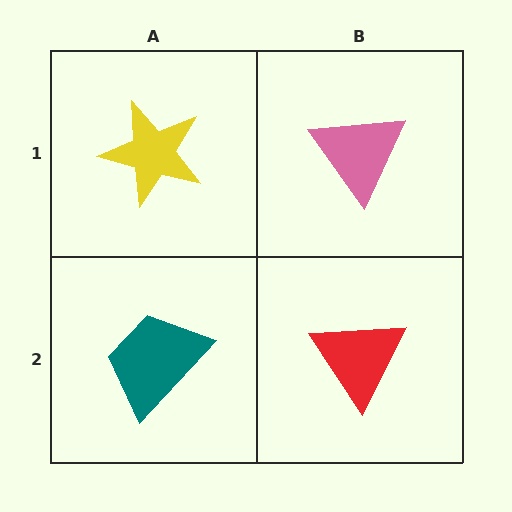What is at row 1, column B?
A pink triangle.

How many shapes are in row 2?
2 shapes.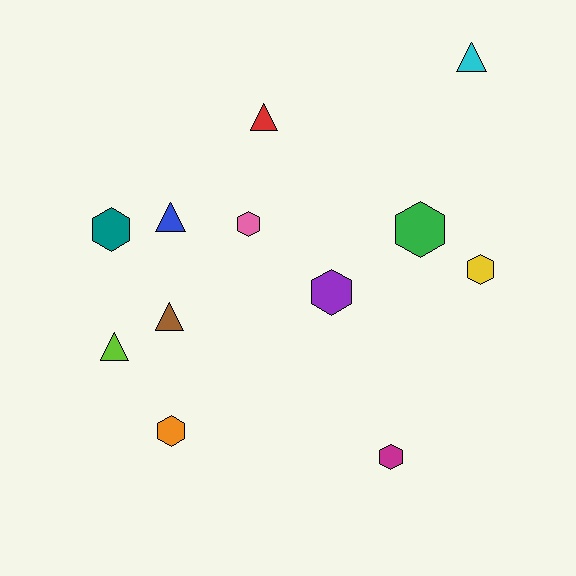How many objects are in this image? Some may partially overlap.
There are 12 objects.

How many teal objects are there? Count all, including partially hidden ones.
There is 1 teal object.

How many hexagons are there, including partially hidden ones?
There are 7 hexagons.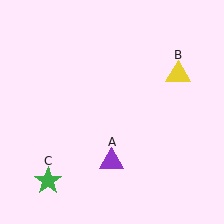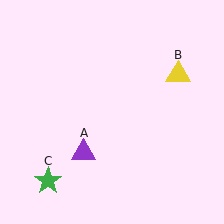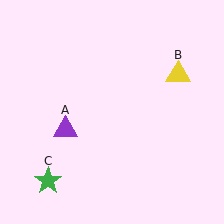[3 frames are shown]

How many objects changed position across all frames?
1 object changed position: purple triangle (object A).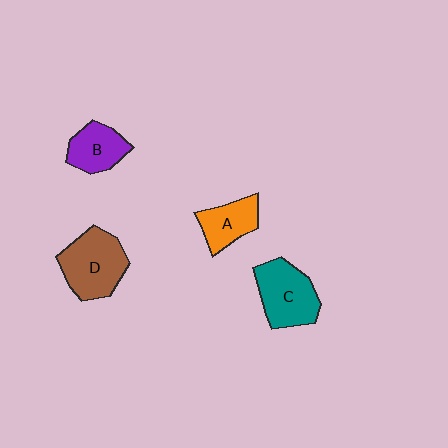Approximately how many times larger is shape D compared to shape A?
Approximately 1.6 times.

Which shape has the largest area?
Shape D (brown).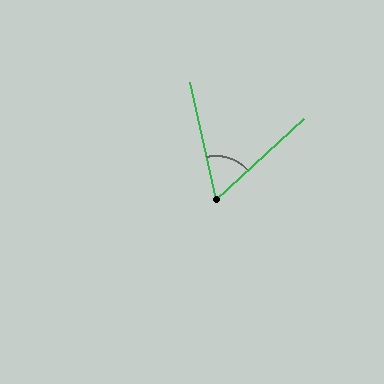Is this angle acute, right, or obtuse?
It is acute.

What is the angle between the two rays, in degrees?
Approximately 60 degrees.